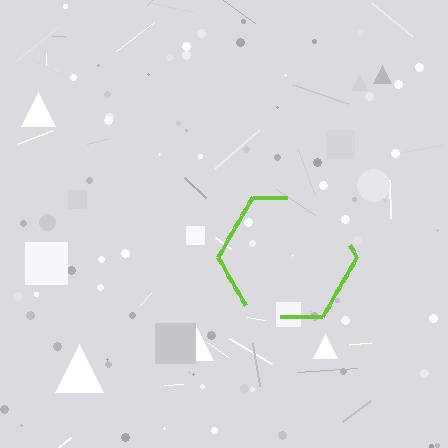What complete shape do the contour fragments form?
The contour fragments form a hexagon.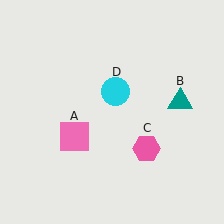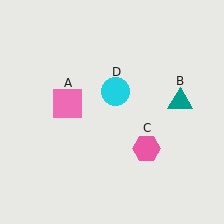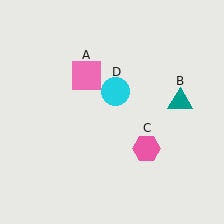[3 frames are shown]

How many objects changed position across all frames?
1 object changed position: pink square (object A).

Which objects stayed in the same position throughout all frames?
Teal triangle (object B) and pink hexagon (object C) and cyan circle (object D) remained stationary.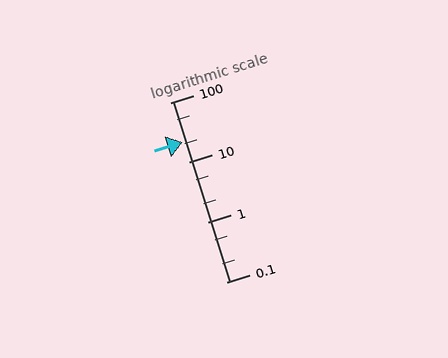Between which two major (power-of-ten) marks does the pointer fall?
The pointer is between 10 and 100.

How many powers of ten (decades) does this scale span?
The scale spans 3 decades, from 0.1 to 100.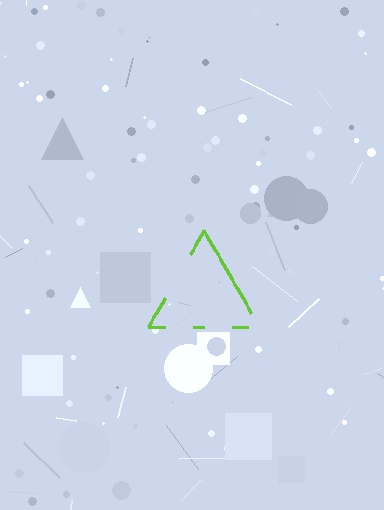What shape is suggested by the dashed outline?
The dashed outline suggests a triangle.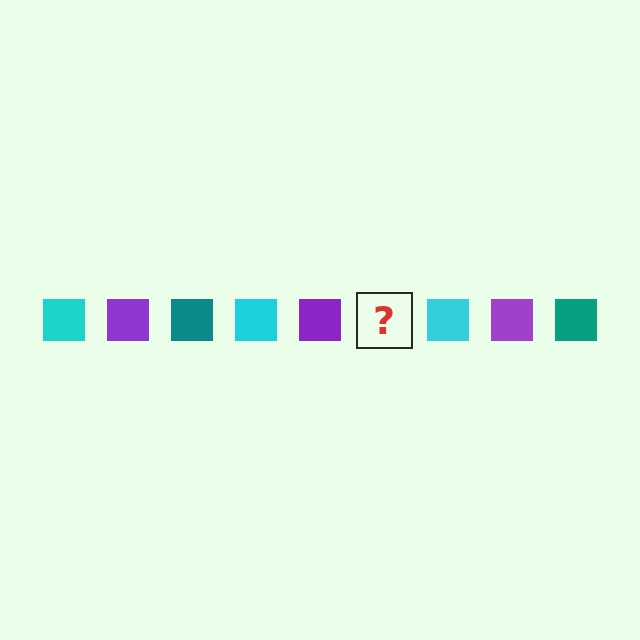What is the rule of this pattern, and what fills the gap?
The rule is that the pattern cycles through cyan, purple, teal squares. The gap should be filled with a teal square.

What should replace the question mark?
The question mark should be replaced with a teal square.